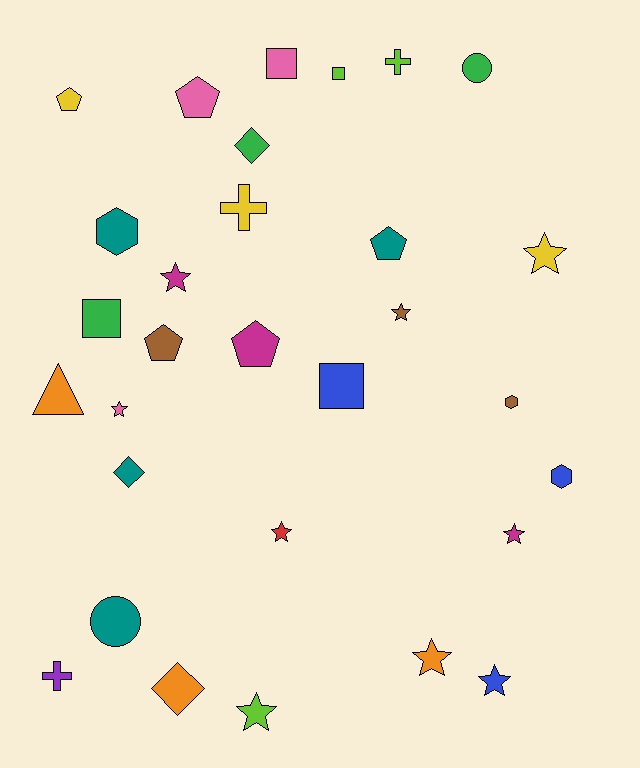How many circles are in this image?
There are 2 circles.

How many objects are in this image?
There are 30 objects.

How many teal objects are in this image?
There are 4 teal objects.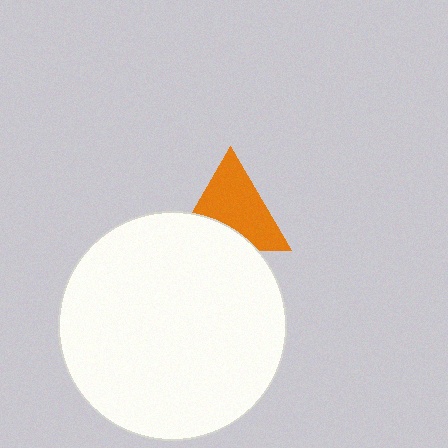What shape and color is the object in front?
The object in front is a white circle.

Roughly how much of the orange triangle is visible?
Most of it is visible (roughly 68%).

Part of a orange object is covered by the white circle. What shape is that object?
It is a triangle.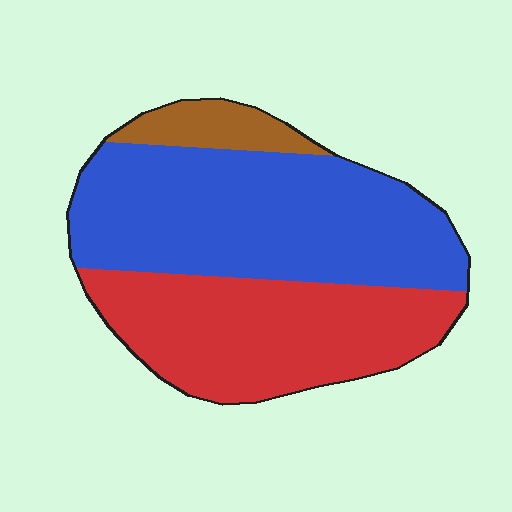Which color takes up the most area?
Blue, at roughly 50%.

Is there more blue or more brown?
Blue.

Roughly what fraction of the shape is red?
Red covers around 40% of the shape.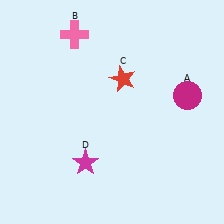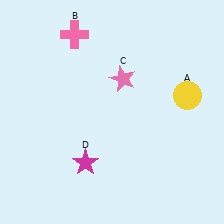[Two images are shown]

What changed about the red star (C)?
In Image 1, C is red. In Image 2, it changed to pink.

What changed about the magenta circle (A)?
In Image 1, A is magenta. In Image 2, it changed to yellow.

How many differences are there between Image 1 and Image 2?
There are 2 differences between the two images.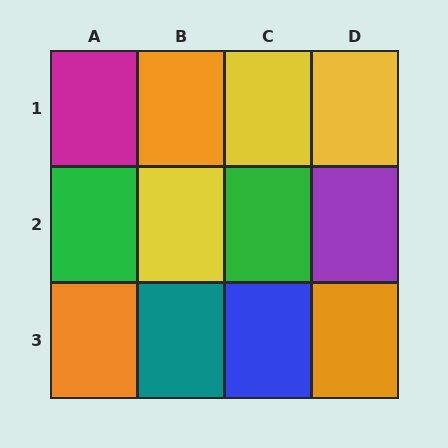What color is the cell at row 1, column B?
Orange.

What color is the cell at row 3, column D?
Orange.